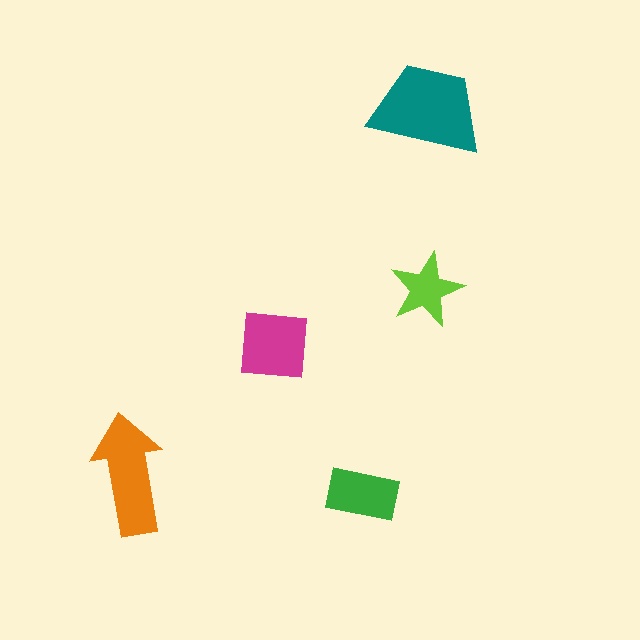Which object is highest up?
The teal trapezoid is topmost.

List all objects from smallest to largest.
The lime star, the green rectangle, the magenta square, the orange arrow, the teal trapezoid.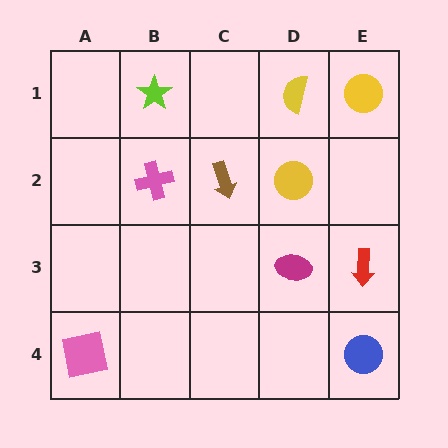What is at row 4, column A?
A pink square.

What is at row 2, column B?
A pink cross.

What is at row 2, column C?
A brown arrow.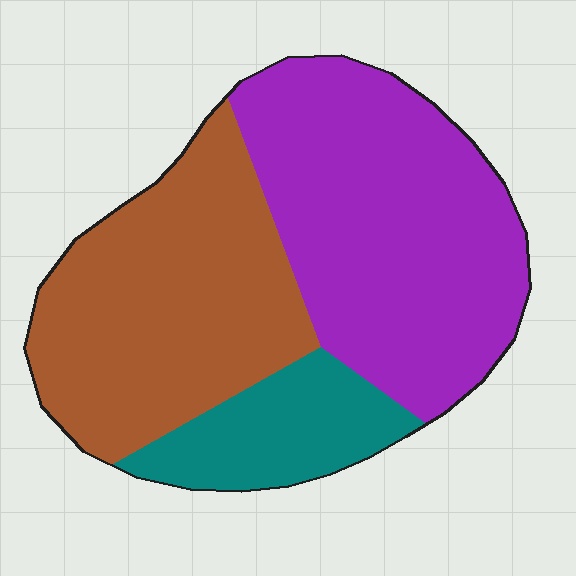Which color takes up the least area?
Teal, at roughly 15%.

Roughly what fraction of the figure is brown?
Brown takes up about two fifths (2/5) of the figure.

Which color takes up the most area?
Purple, at roughly 45%.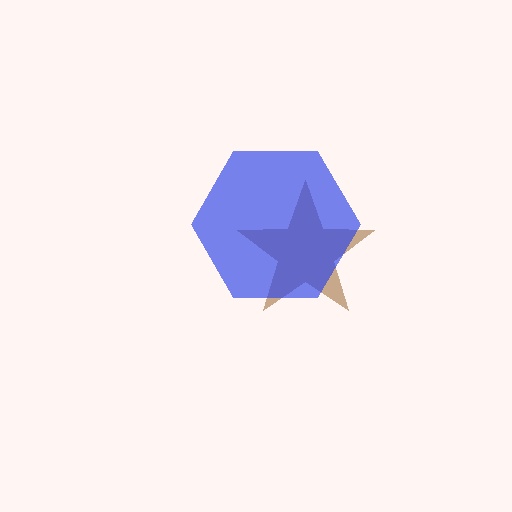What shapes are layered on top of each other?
The layered shapes are: a brown star, a blue hexagon.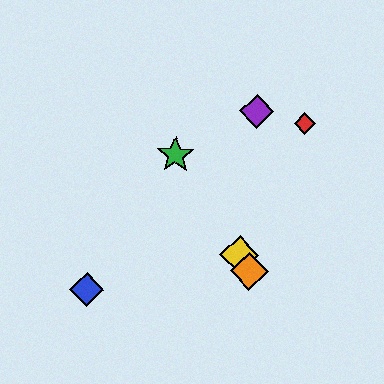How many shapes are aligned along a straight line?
3 shapes (the green star, the yellow diamond, the orange diamond) are aligned along a straight line.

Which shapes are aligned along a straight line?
The green star, the yellow diamond, the orange diamond are aligned along a straight line.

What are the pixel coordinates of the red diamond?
The red diamond is at (305, 124).